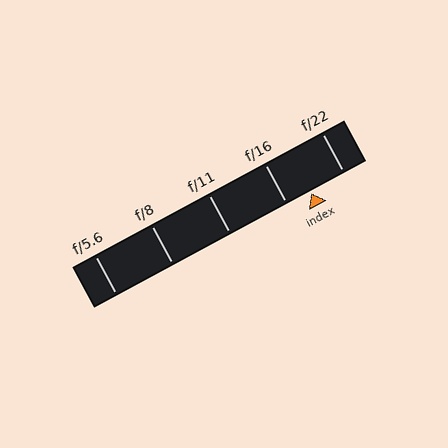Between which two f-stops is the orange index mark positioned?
The index mark is between f/16 and f/22.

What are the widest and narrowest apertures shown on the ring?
The widest aperture shown is f/5.6 and the narrowest is f/22.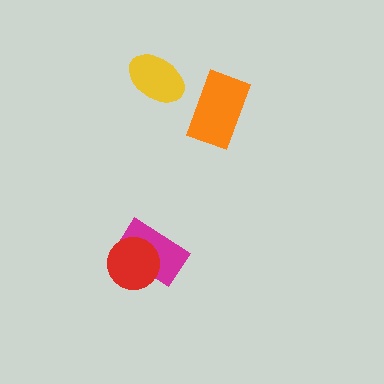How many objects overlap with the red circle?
1 object overlaps with the red circle.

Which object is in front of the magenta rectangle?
The red circle is in front of the magenta rectangle.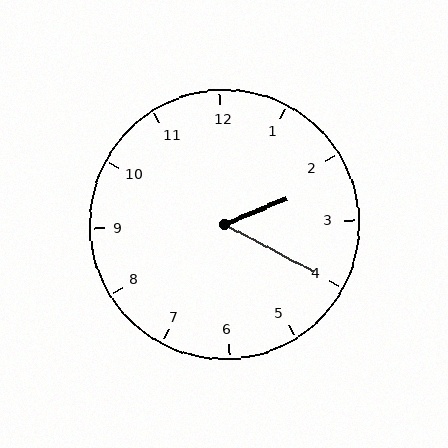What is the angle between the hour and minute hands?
Approximately 50 degrees.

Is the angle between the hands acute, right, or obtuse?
It is acute.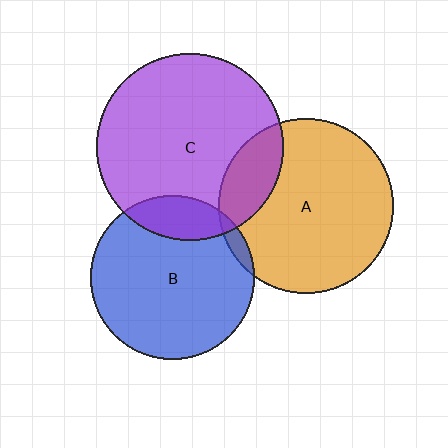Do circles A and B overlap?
Yes.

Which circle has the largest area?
Circle C (purple).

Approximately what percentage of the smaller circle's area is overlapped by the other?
Approximately 5%.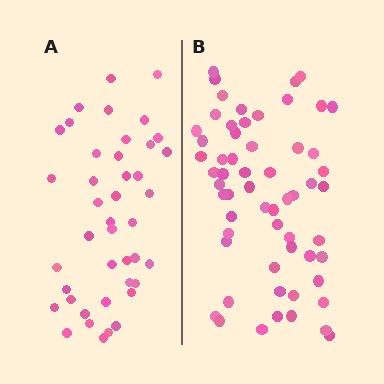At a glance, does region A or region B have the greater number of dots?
Region B (the right region) has more dots.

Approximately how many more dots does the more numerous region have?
Region B has approximately 15 more dots than region A.